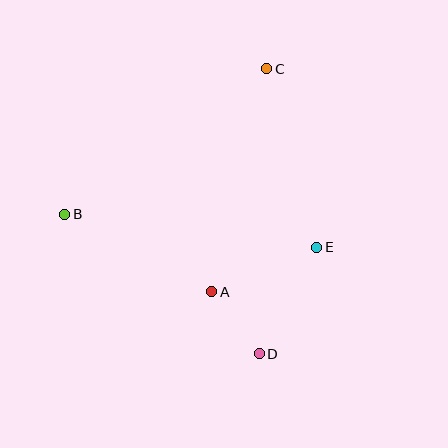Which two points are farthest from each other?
Points C and D are farthest from each other.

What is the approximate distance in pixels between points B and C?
The distance between B and C is approximately 249 pixels.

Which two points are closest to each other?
Points A and D are closest to each other.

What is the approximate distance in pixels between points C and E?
The distance between C and E is approximately 186 pixels.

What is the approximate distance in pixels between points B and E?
The distance between B and E is approximately 254 pixels.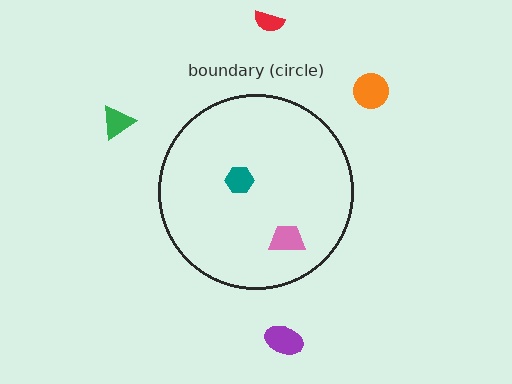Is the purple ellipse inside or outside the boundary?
Outside.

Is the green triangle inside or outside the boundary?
Outside.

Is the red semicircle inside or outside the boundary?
Outside.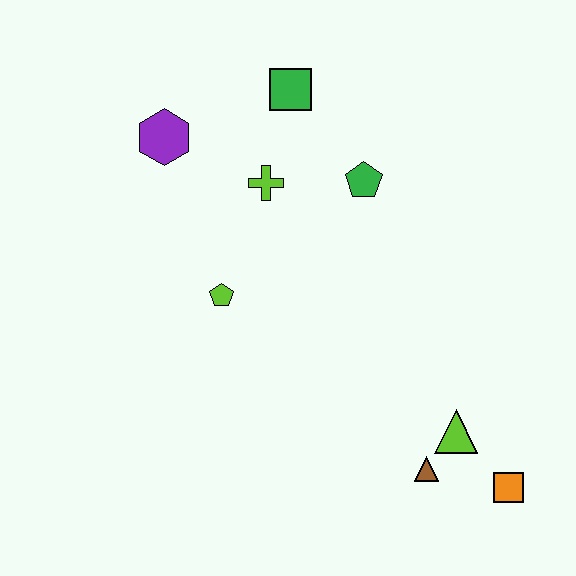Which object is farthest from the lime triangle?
The purple hexagon is farthest from the lime triangle.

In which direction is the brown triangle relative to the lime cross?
The brown triangle is below the lime cross.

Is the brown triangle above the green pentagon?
No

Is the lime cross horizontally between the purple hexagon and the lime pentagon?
No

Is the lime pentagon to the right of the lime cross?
No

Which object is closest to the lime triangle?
The brown triangle is closest to the lime triangle.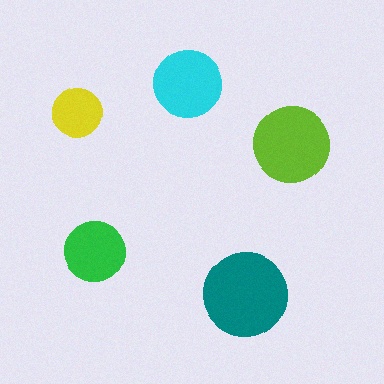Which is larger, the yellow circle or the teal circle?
The teal one.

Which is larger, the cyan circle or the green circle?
The cyan one.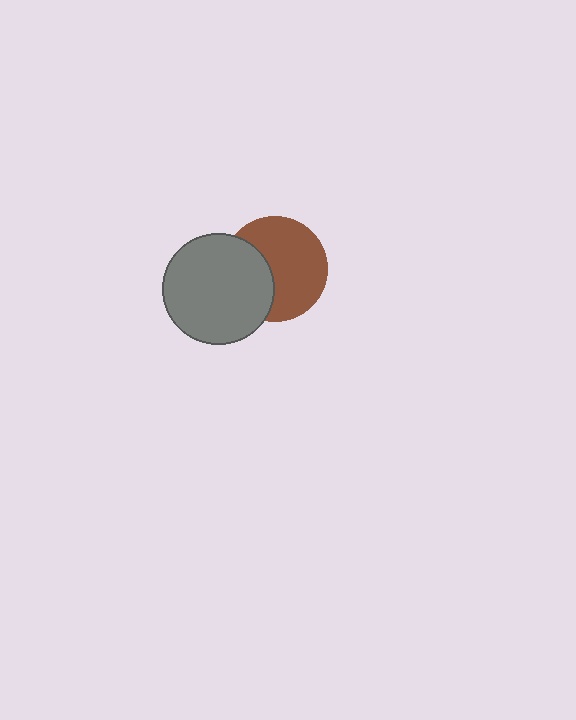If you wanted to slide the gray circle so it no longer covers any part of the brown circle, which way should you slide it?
Slide it left — that is the most direct way to separate the two shapes.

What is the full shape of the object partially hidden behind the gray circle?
The partially hidden object is a brown circle.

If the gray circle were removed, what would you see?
You would see the complete brown circle.